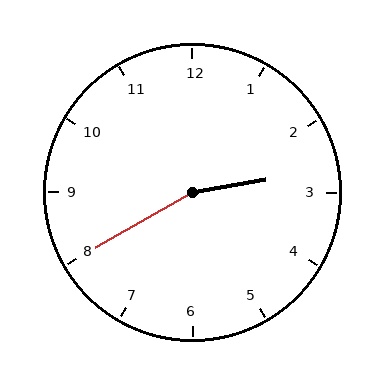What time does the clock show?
2:40.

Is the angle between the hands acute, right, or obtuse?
It is obtuse.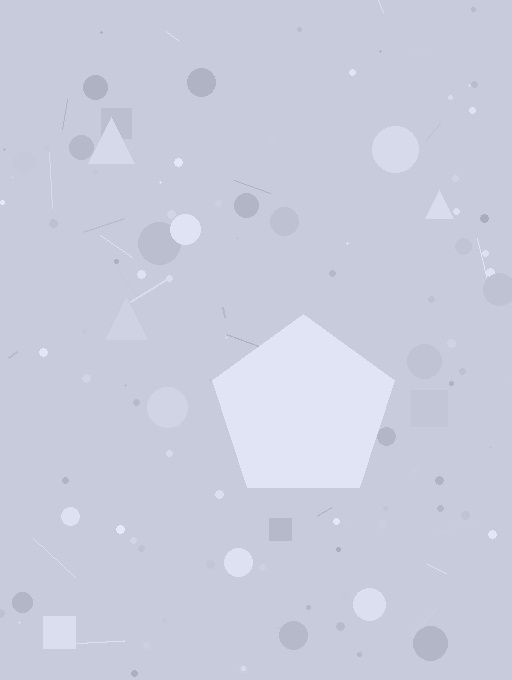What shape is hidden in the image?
A pentagon is hidden in the image.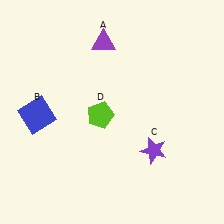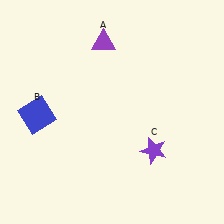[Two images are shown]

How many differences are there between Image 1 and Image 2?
There is 1 difference between the two images.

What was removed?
The lime pentagon (D) was removed in Image 2.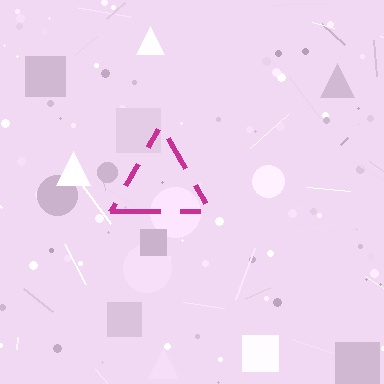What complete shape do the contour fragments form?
The contour fragments form a triangle.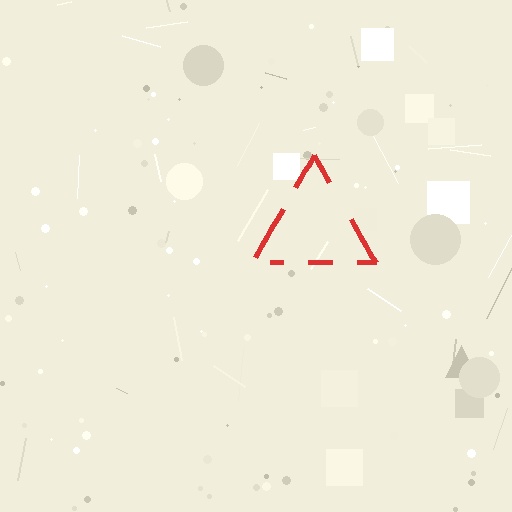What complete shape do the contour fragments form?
The contour fragments form a triangle.